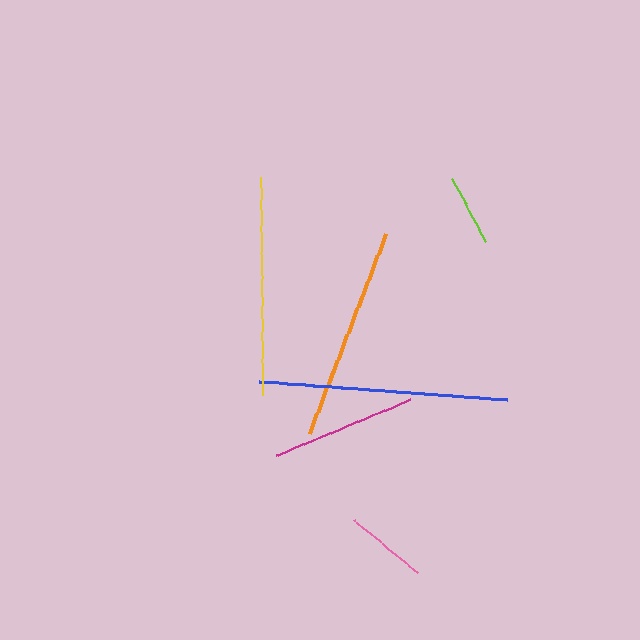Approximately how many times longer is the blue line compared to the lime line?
The blue line is approximately 3.5 times the length of the lime line.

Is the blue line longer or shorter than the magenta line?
The blue line is longer than the magenta line.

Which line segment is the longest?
The blue line is the longest at approximately 248 pixels.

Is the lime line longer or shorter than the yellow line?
The yellow line is longer than the lime line.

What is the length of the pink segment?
The pink segment is approximately 82 pixels long.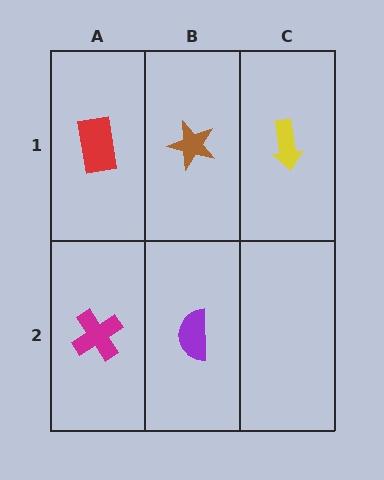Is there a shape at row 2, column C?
No, that cell is empty.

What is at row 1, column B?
A brown star.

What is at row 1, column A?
A red rectangle.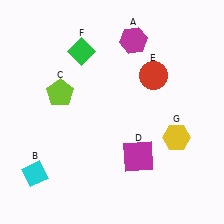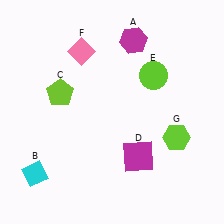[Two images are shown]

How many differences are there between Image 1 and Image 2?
There are 3 differences between the two images.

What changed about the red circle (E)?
In Image 1, E is red. In Image 2, it changed to lime.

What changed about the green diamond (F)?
In Image 1, F is green. In Image 2, it changed to pink.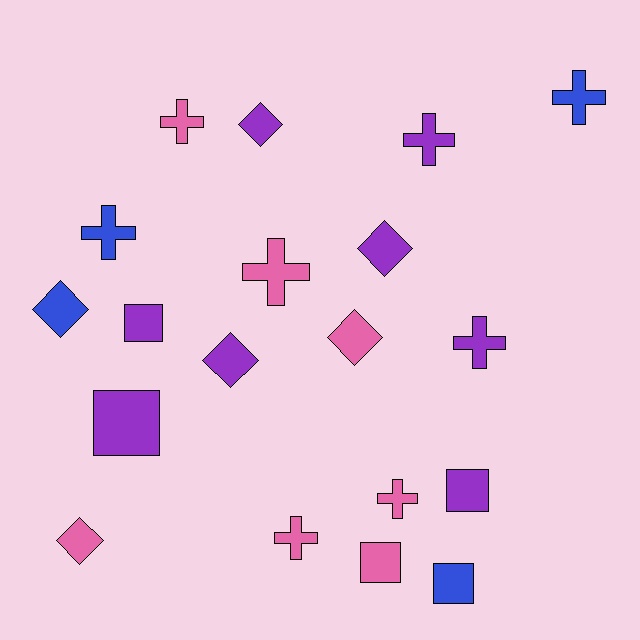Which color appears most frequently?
Purple, with 8 objects.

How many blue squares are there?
There is 1 blue square.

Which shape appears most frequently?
Cross, with 8 objects.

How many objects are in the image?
There are 19 objects.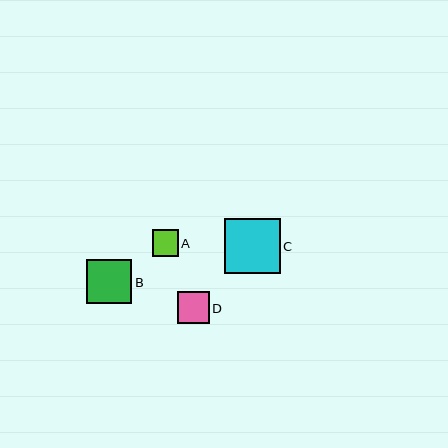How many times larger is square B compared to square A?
Square B is approximately 1.7 times the size of square A.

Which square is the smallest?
Square A is the smallest with a size of approximately 26 pixels.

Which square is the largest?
Square C is the largest with a size of approximately 56 pixels.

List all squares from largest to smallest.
From largest to smallest: C, B, D, A.